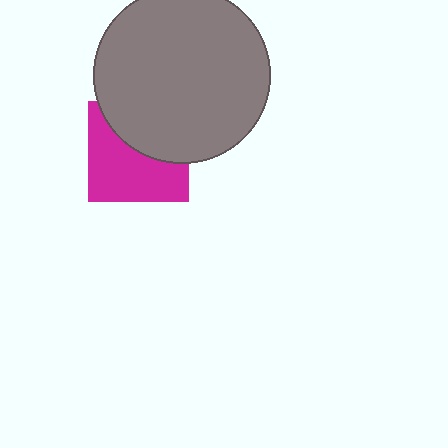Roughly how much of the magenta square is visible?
About half of it is visible (roughly 57%).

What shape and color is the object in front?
The object in front is a gray circle.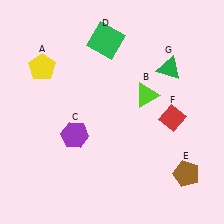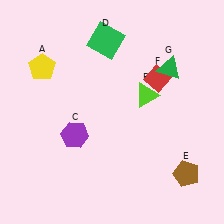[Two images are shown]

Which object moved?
The red diamond (F) moved up.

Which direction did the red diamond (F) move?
The red diamond (F) moved up.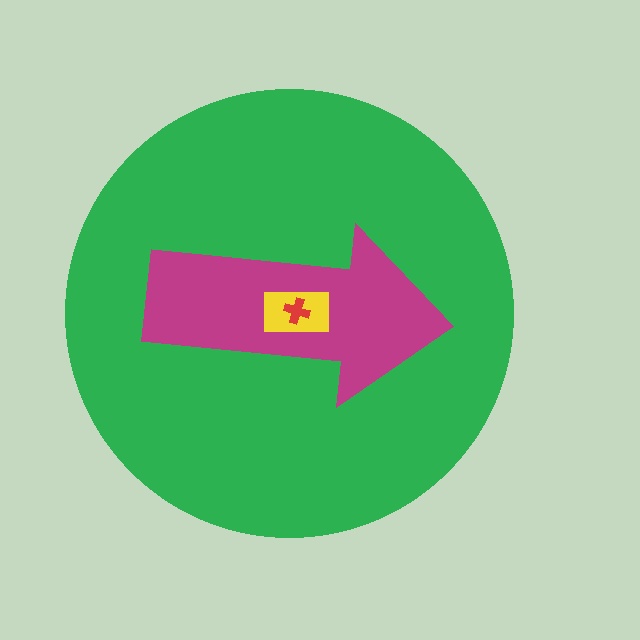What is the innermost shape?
The red cross.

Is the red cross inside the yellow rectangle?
Yes.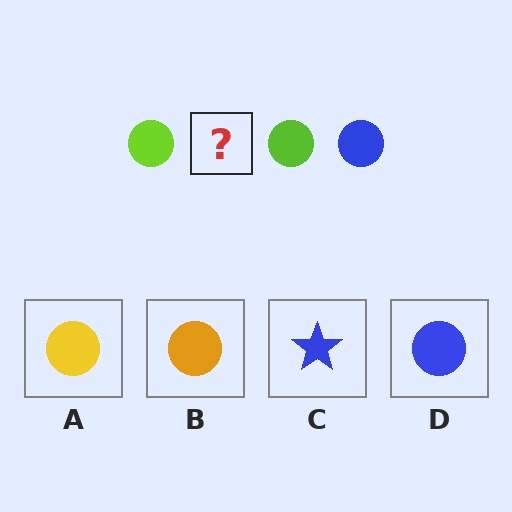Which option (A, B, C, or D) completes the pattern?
D.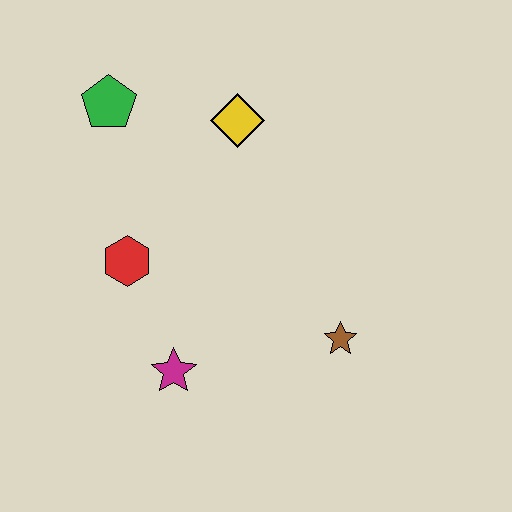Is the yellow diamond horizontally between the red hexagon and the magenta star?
No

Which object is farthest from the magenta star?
The green pentagon is farthest from the magenta star.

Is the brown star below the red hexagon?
Yes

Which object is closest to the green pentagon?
The yellow diamond is closest to the green pentagon.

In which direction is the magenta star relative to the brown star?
The magenta star is to the left of the brown star.